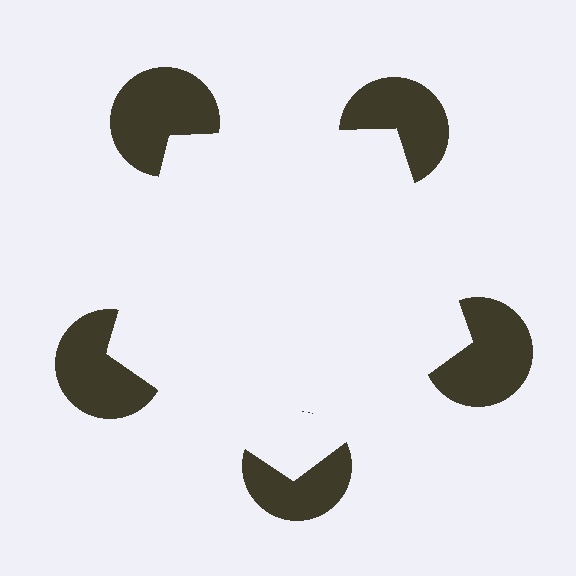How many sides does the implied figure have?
5 sides.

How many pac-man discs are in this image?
There are 5 — one at each vertex of the illusory pentagon.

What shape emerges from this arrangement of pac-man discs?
An illusory pentagon — its edges are inferred from the aligned wedge cuts in the pac-man discs, not physically drawn.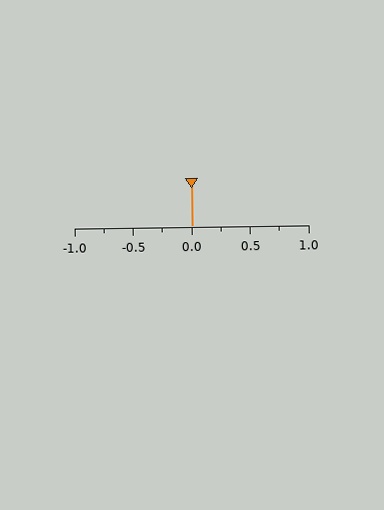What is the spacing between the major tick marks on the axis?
The major ticks are spaced 0.5 apart.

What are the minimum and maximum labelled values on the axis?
The axis runs from -1.0 to 1.0.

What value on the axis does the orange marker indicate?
The marker indicates approximately 0.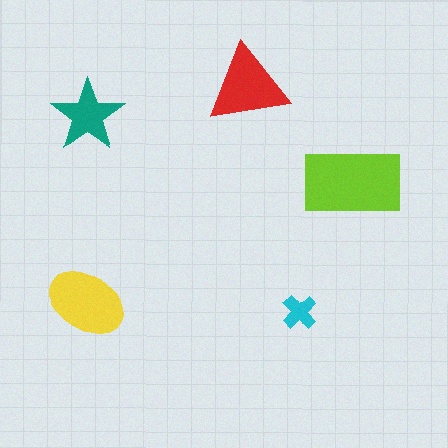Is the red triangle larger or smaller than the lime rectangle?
Smaller.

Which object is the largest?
The lime rectangle.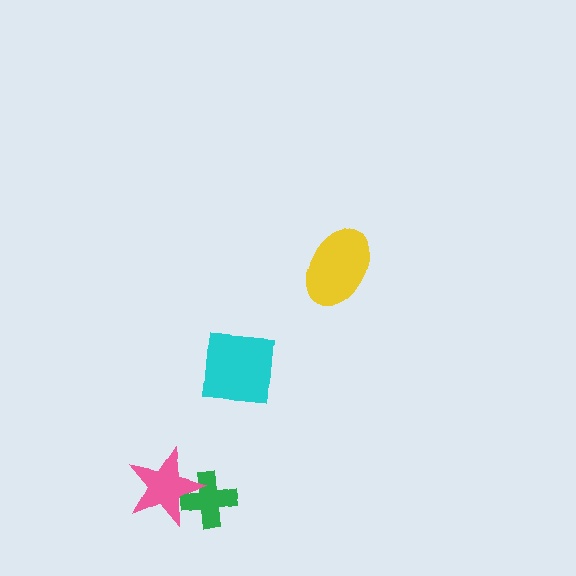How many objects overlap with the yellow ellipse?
0 objects overlap with the yellow ellipse.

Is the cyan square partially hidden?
No, no other shape covers it.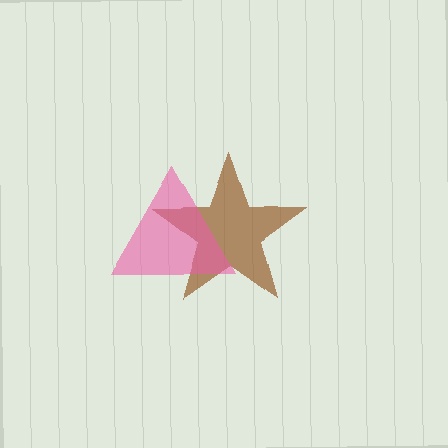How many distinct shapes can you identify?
There are 2 distinct shapes: a brown star, a pink triangle.